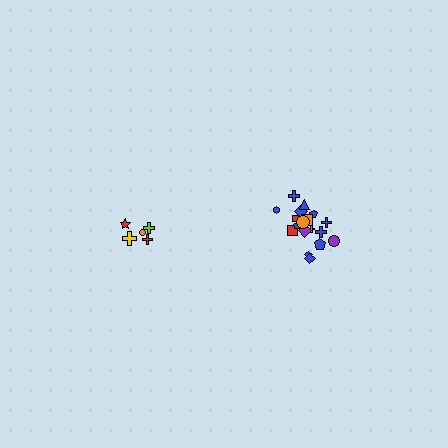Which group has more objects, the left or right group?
The right group.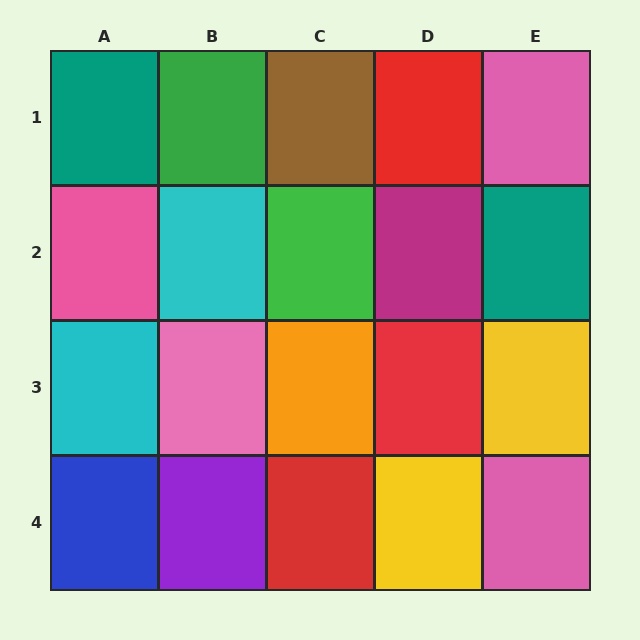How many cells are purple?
1 cell is purple.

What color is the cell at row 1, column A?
Teal.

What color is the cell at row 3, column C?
Orange.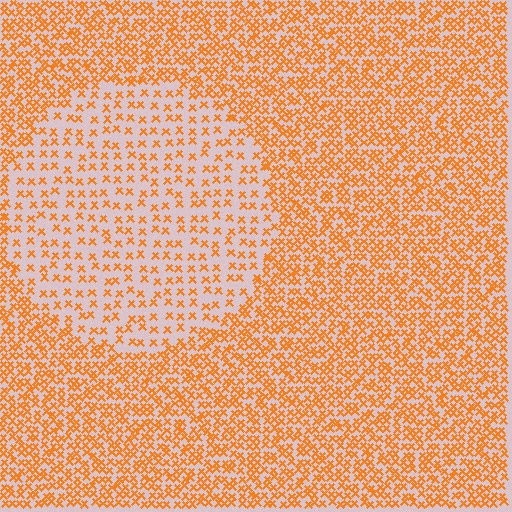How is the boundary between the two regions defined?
The boundary is defined by a change in element density (approximately 2.3x ratio). All elements are the same color, size, and shape.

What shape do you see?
I see a circle.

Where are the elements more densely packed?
The elements are more densely packed outside the circle boundary.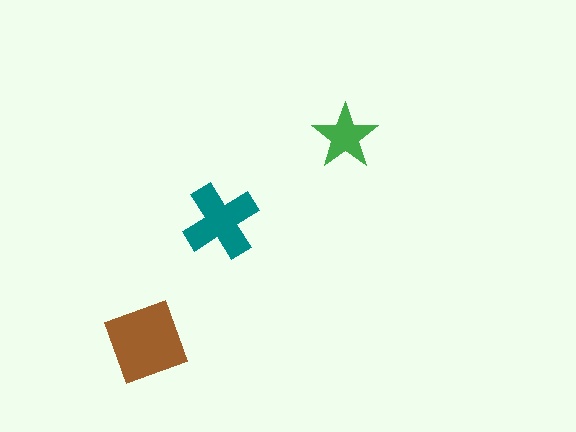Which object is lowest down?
The brown diamond is bottommost.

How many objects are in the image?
There are 3 objects in the image.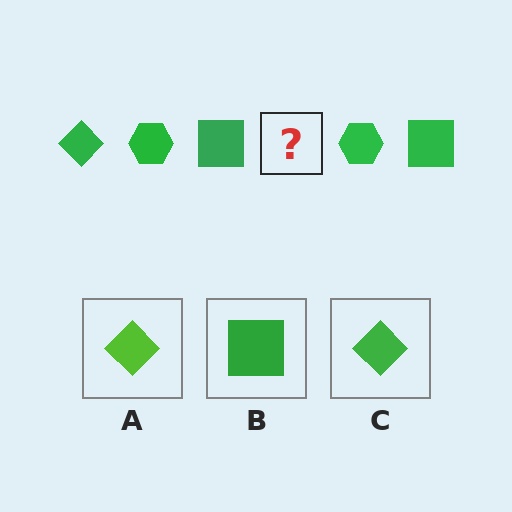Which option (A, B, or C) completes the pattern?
C.